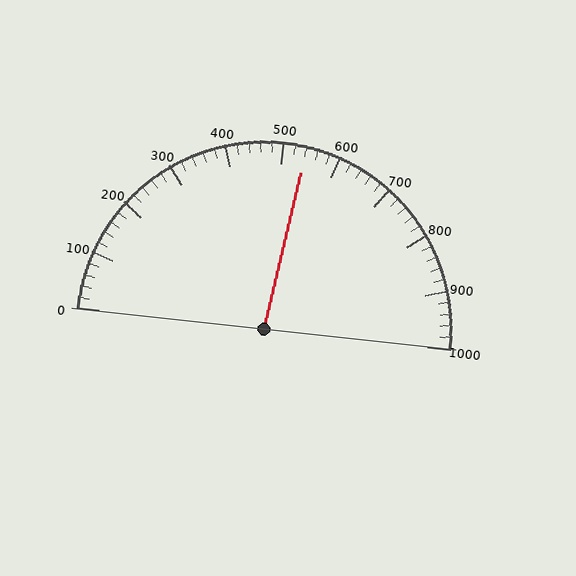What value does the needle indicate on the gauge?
The needle indicates approximately 540.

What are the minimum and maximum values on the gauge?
The gauge ranges from 0 to 1000.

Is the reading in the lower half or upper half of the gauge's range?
The reading is in the upper half of the range (0 to 1000).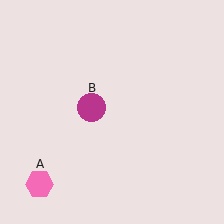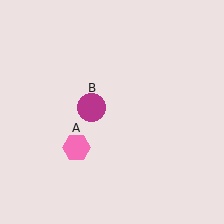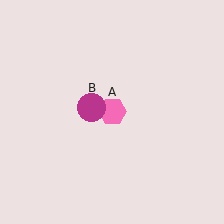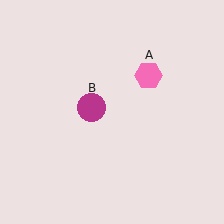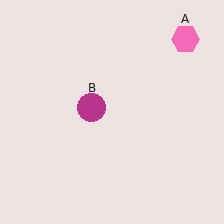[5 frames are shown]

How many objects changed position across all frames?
1 object changed position: pink hexagon (object A).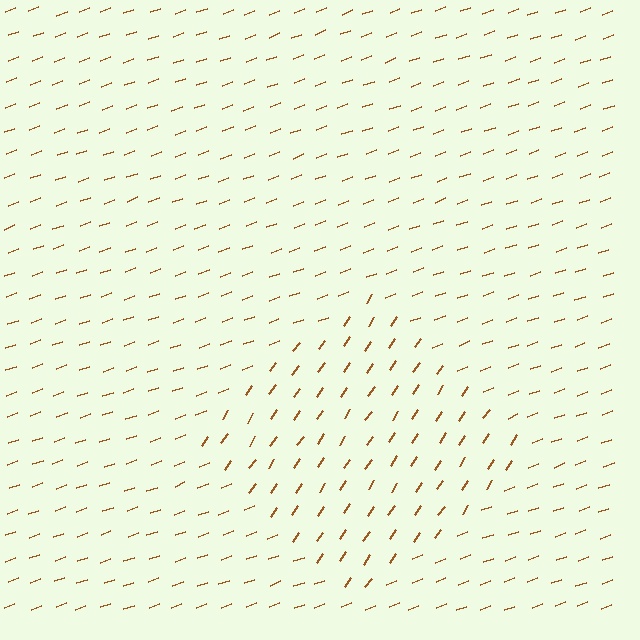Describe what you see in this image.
The image is filled with small brown line segments. A diamond region in the image has lines oriented differently from the surrounding lines, creating a visible texture boundary.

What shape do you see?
I see a diamond.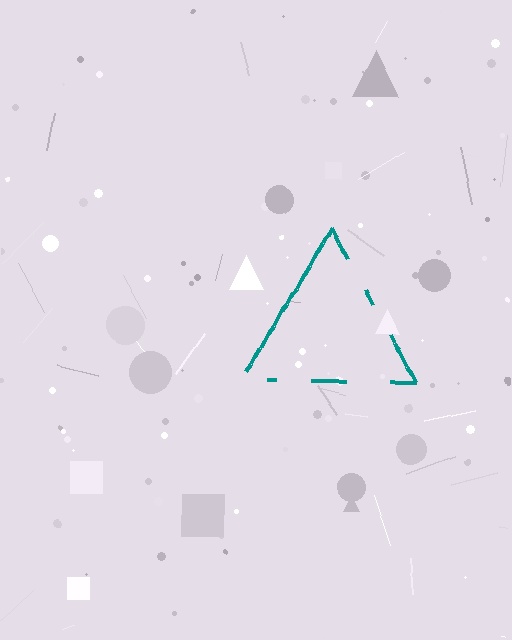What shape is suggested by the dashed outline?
The dashed outline suggests a triangle.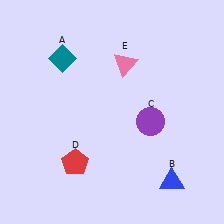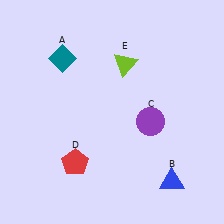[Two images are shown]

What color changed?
The triangle (E) changed from pink in Image 1 to lime in Image 2.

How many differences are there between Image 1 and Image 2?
There is 1 difference between the two images.